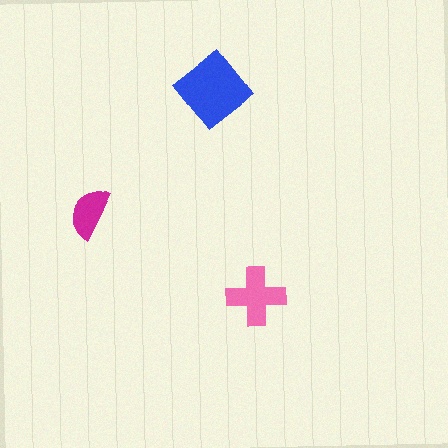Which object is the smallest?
The magenta semicircle.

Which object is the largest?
The blue diamond.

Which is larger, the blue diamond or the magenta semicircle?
The blue diamond.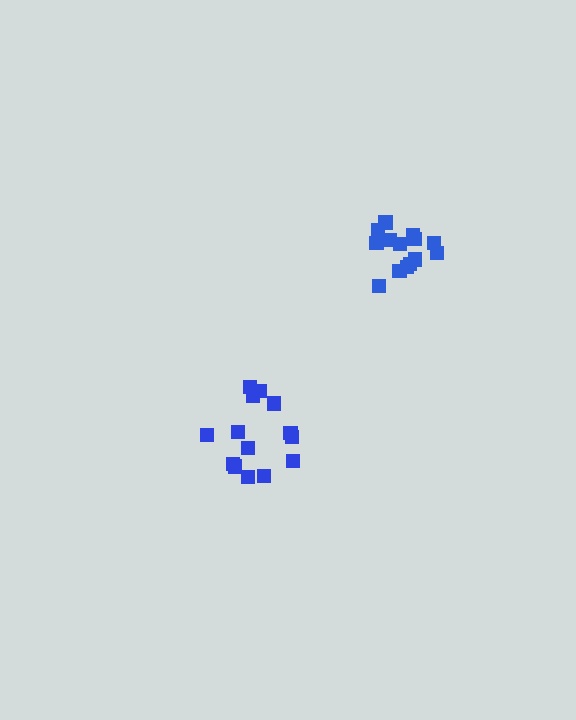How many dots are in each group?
Group 1: 14 dots, Group 2: 14 dots (28 total).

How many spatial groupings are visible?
There are 2 spatial groupings.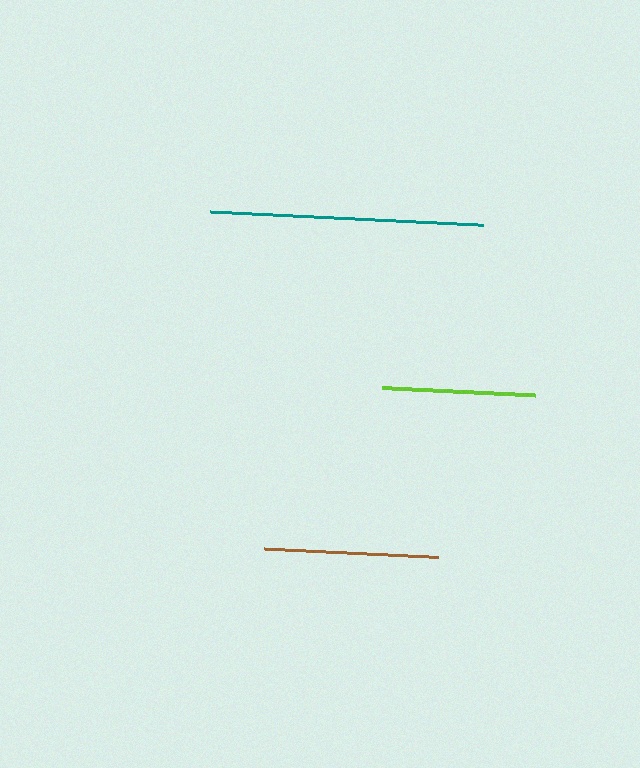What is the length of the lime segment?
The lime segment is approximately 153 pixels long.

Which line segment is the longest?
The teal line is the longest at approximately 274 pixels.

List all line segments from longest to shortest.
From longest to shortest: teal, brown, lime.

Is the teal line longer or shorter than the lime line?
The teal line is longer than the lime line.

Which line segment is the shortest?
The lime line is the shortest at approximately 153 pixels.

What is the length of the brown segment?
The brown segment is approximately 174 pixels long.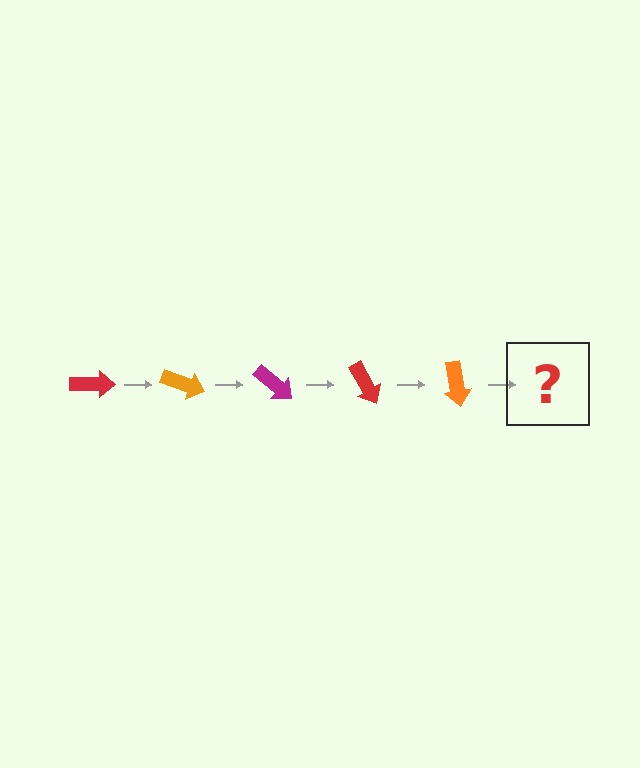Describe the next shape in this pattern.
It should be a magenta arrow, rotated 100 degrees from the start.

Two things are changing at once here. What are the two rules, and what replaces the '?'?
The two rules are that it rotates 20 degrees each step and the color cycles through red, orange, and magenta. The '?' should be a magenta arrow, rotated 100 degrees from the start.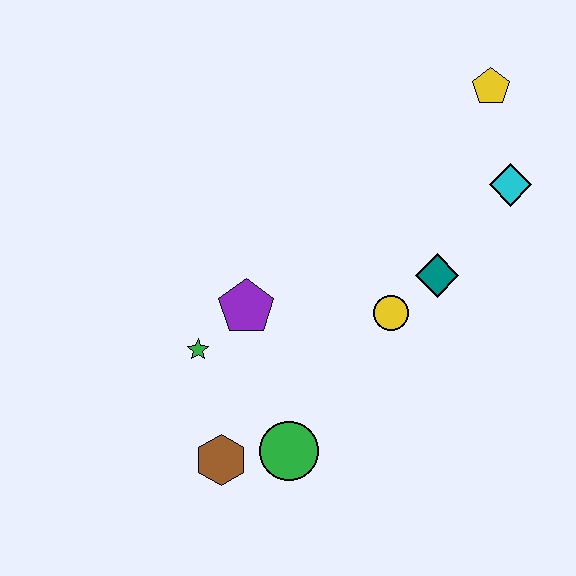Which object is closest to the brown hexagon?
The green circle is closest to the brown hexagon.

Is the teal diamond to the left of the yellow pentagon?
Yes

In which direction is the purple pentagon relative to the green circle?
The purple pentagon is above the green circle.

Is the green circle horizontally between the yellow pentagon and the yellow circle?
No